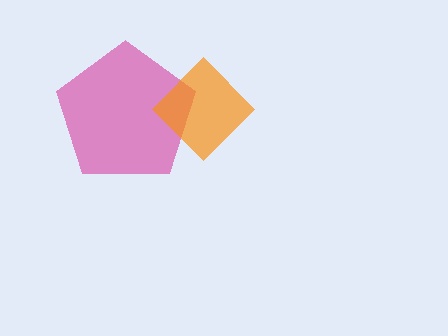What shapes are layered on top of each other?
The layered shapes are: a magenta pentagon, an orange diamond.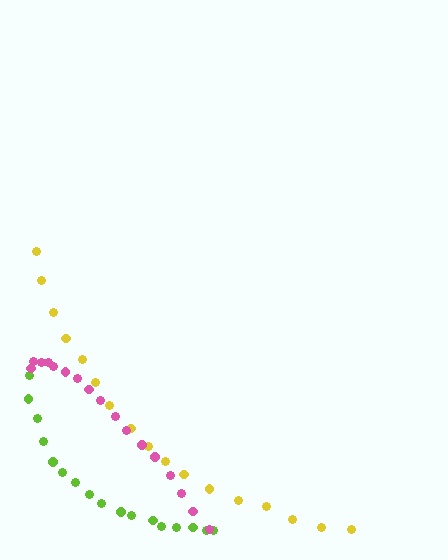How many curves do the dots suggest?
There are 3 distinct paths.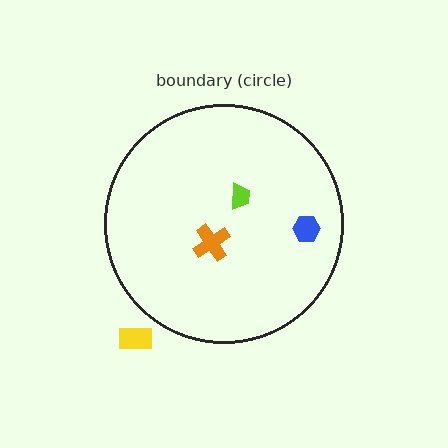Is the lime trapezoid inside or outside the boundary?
Inside.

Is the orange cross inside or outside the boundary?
Inside.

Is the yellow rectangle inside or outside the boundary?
Outside.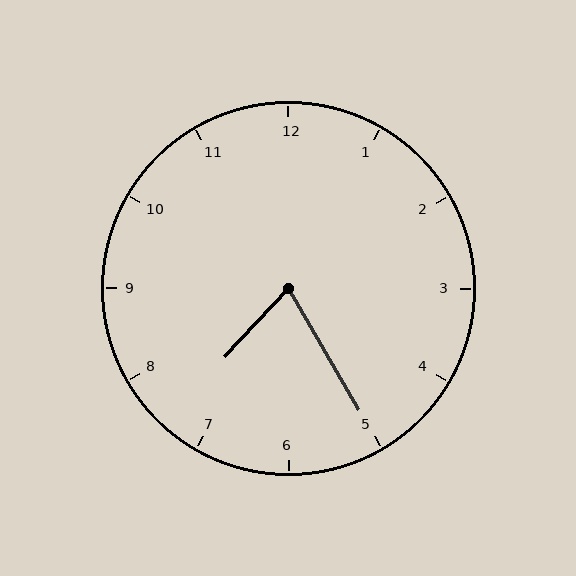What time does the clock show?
7:25.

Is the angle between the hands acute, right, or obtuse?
It is acute.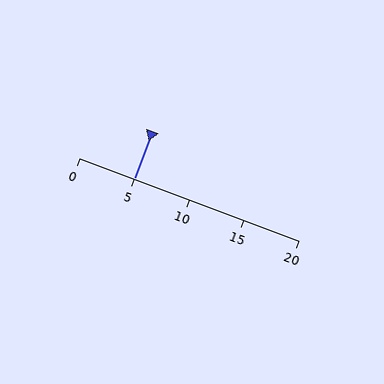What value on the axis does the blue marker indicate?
The marker indicates approximately 5.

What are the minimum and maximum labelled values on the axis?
The axis runs from 0 to 20.